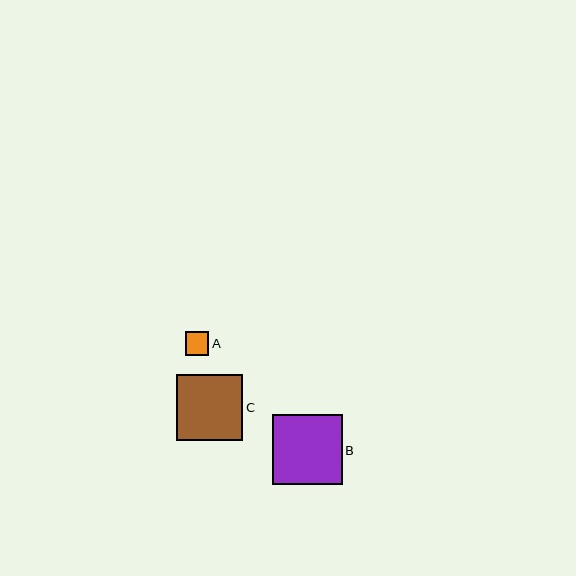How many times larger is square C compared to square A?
Square C is approximately 2.8 times the size of square A.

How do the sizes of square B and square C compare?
Square B and square C are approximately the same size.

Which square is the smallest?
Square A is the smallest with a size of approximately 24 pixels.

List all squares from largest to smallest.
From largest to smallest: B, C, A.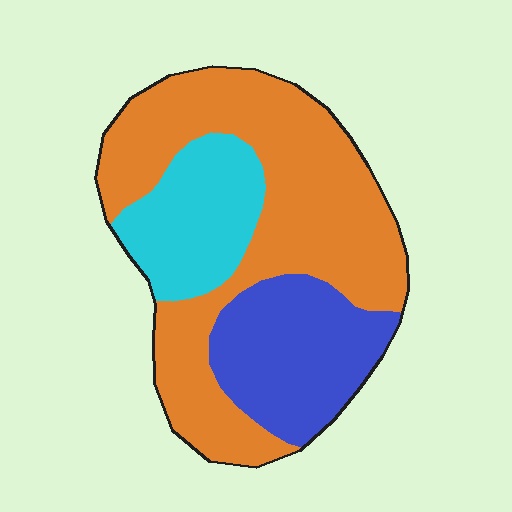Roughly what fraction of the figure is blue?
Blue covers 24% of the figure.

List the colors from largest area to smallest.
From largest to smallest: orange, blue, cyan.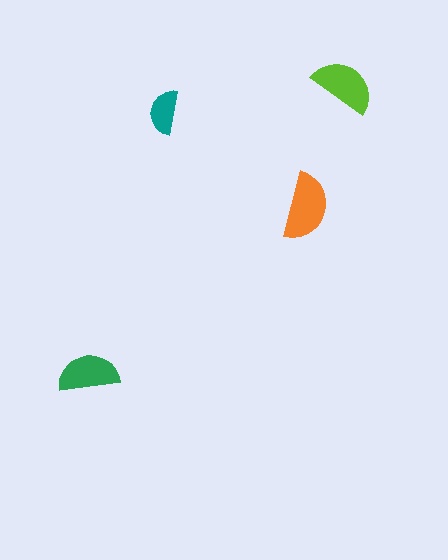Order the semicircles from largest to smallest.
the orange one, the lime one, the green one, the teal one.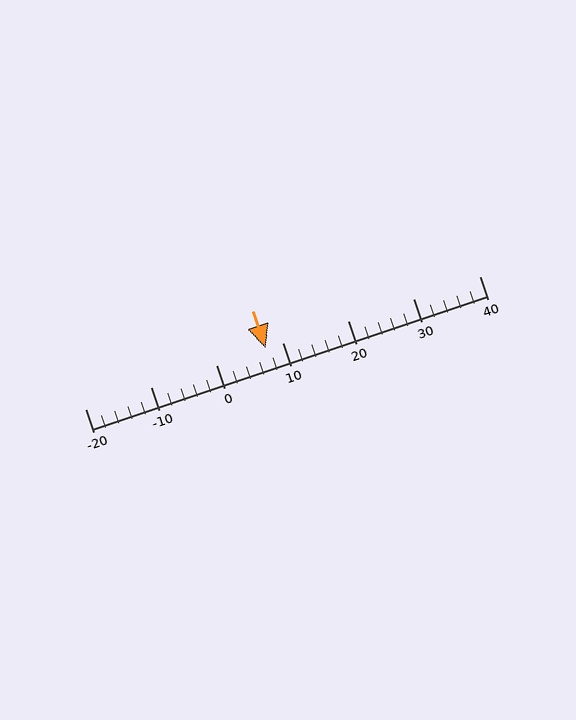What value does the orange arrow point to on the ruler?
The orange arrow points to approximately 8.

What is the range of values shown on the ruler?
The ruler shows values from -20 to 40.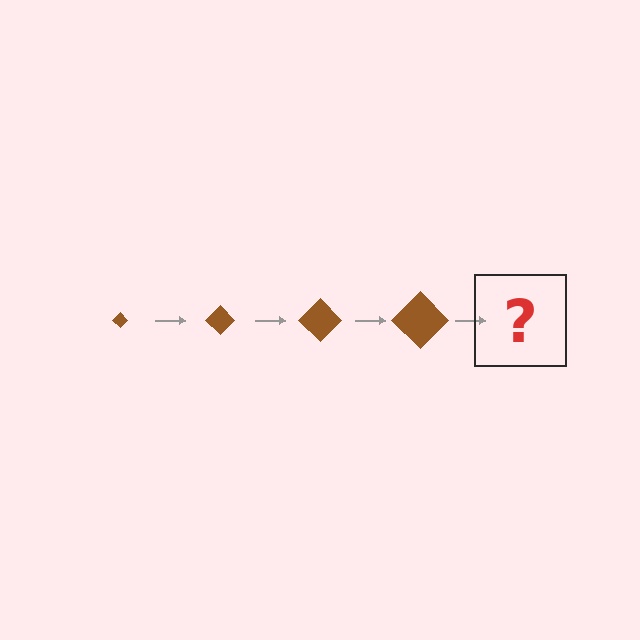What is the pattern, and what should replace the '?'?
The pattern is that the diamond gets progressively larger each step. The '?' should be a brown diamond, larger than the previous one.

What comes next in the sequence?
The next element should be a brown diamond, larger than the previous one.